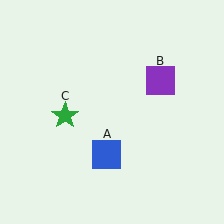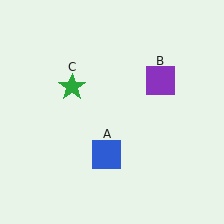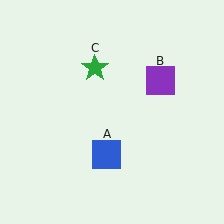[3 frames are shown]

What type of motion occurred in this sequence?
The green star (object C) rotated clockwise around the center of the scene.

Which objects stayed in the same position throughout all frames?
Blue square (object A) and purple square (object B) remained stationary.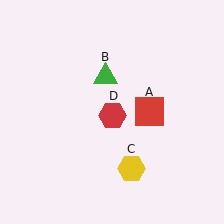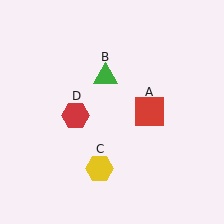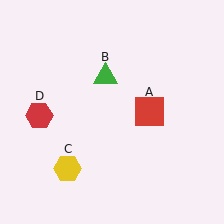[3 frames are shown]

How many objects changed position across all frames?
2 objects changed position: yellow hexagon (object C), red hexagon (object D).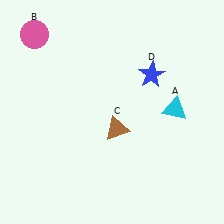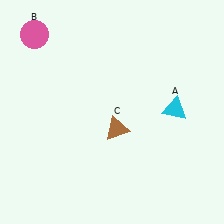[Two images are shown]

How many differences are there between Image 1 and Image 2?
There is 1 difference between the two images.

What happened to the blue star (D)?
The blue star (D) was removed in Image 2. It was in the top-right area of Image 1.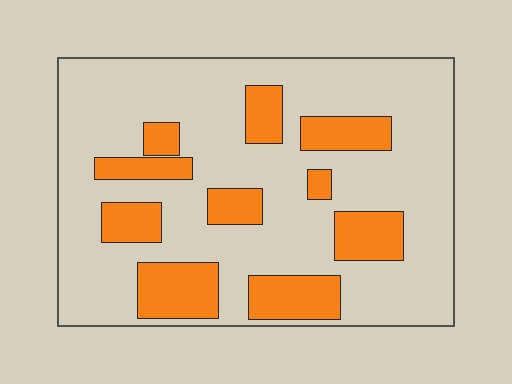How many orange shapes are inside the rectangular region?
10.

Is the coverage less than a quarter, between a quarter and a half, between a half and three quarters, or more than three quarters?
Less than a quarter.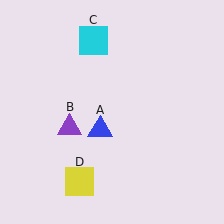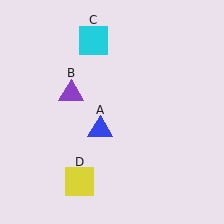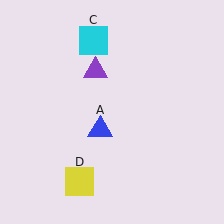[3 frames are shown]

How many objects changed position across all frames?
1 object changed position: purple triangle (object B).